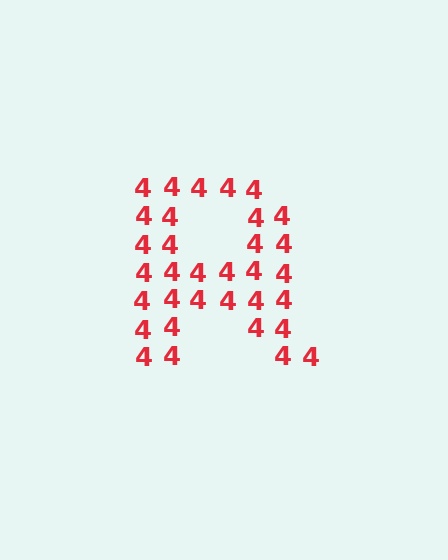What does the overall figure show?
The overall figure shows the letter R.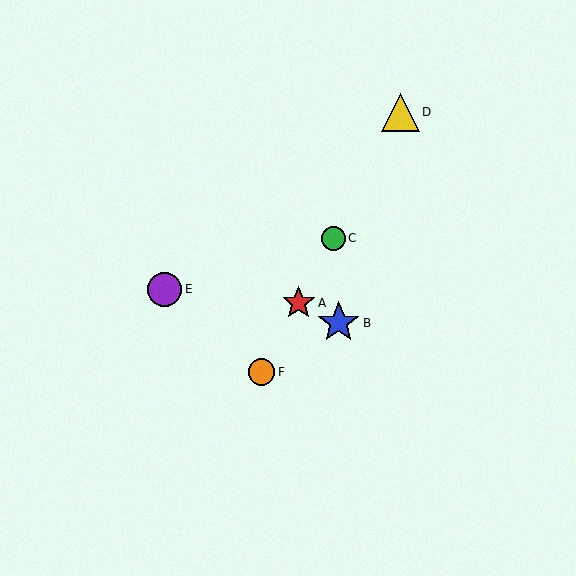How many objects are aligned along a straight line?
4 objects (A, C, D, F) are aligned along a straight line.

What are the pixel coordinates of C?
Object C is at (333, 238).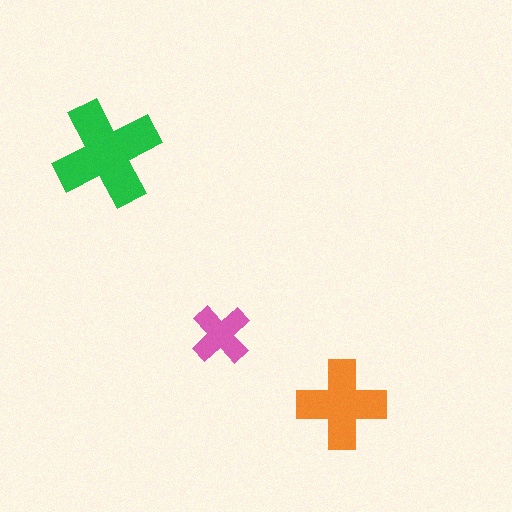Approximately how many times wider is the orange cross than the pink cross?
About 1.5 times wider.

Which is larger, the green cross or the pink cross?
The green one.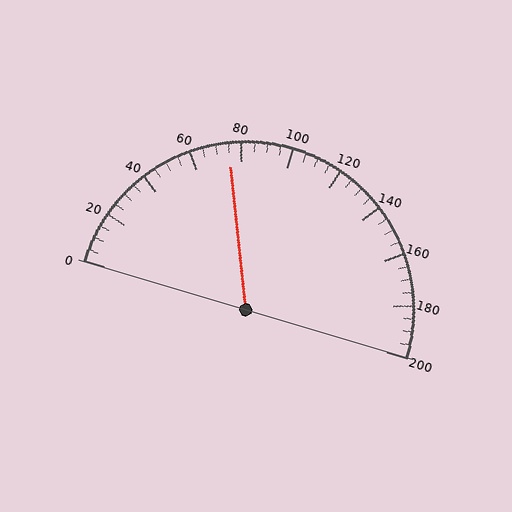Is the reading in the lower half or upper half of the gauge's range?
The reading is in the lower half of the range (0 to 200).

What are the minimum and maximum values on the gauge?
The gauge ranges from 0 to 200.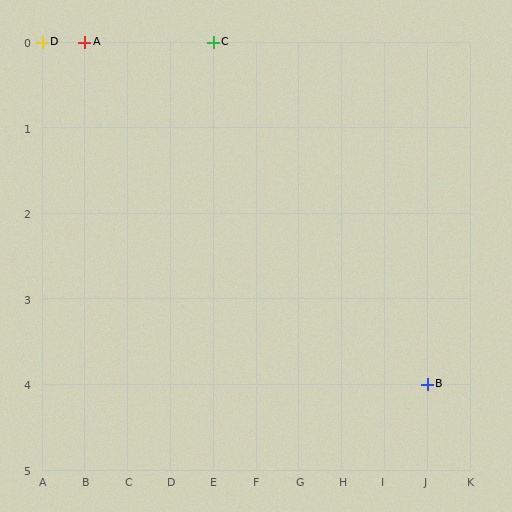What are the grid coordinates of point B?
Point B is at grid coordinates (J, 4).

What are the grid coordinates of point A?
Point A is at grid coordinates (B, 0).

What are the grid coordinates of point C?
Point C is at grid coordinates (E, 0).